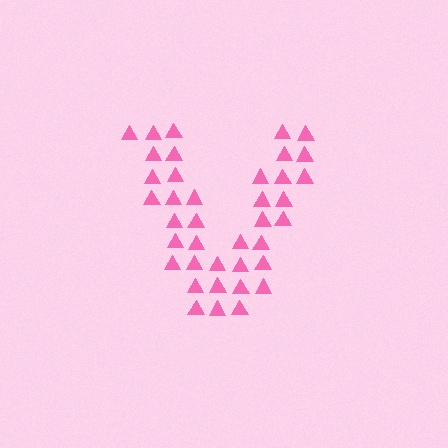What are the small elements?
The small elements are triangles.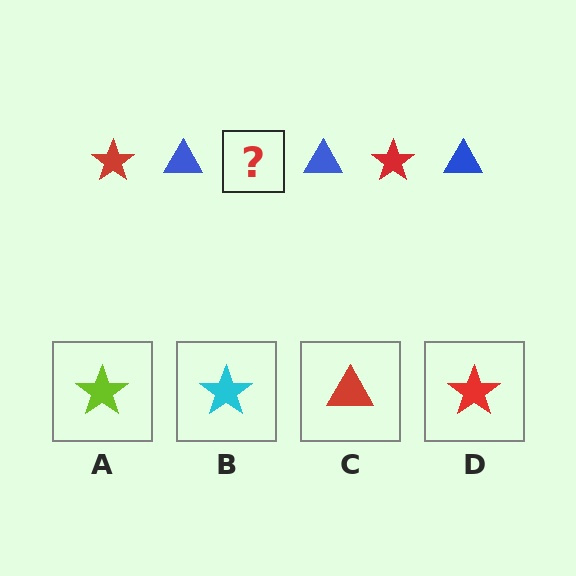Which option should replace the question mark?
Option D.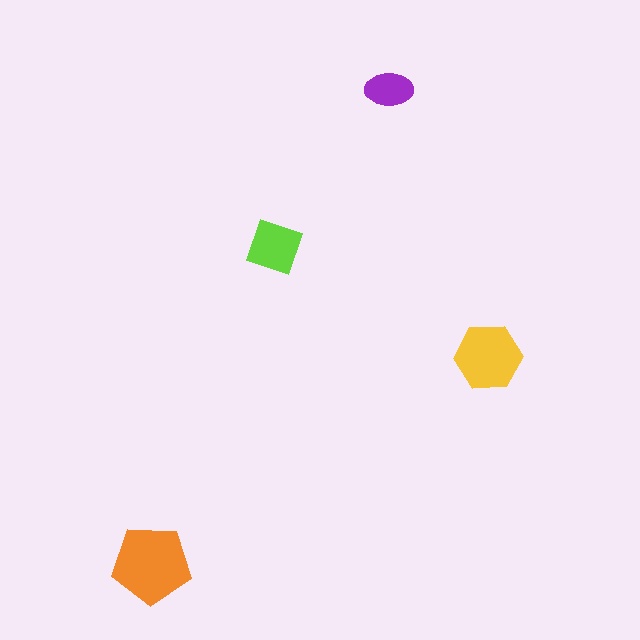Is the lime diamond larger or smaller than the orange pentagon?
Smaller.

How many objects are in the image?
There are 4 objects in the image.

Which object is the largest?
The orange pentagon.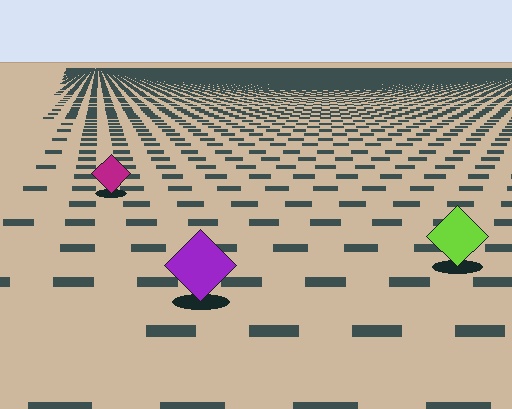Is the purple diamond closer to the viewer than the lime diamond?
Yes. The purple diamond is closer — you can tell from the texture gradient: the ground texture is coarser near it.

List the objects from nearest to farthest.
From nearest to farthest: the purple diamond, the lime diamond, the magenta diamond.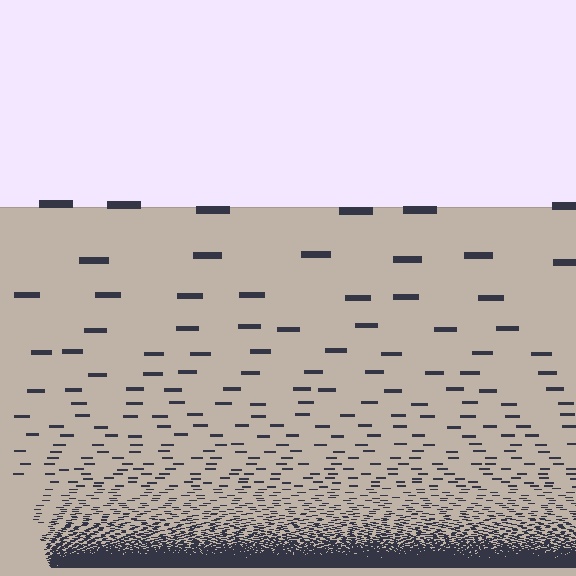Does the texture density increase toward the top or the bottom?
Density increases toward the bottom.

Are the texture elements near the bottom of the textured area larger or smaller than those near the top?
Smaller. The gradient is inverted — elements near the bottom are smaller and denser.